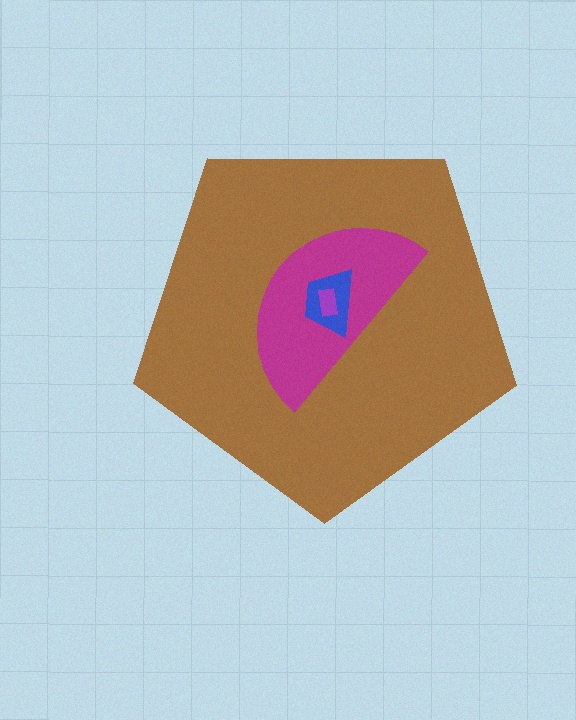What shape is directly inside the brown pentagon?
The magenta semicircle.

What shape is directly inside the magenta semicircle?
The blue trapezoid.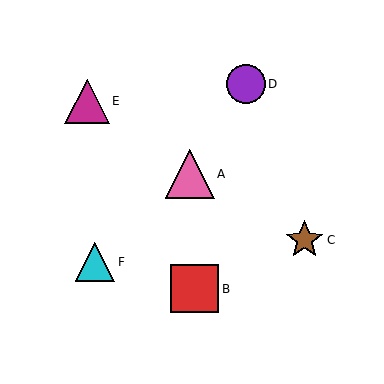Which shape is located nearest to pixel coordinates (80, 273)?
The cyan triangle (labeled F) at (95, 262) is nearest to that location.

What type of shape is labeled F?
Shape F is a cyan triangle.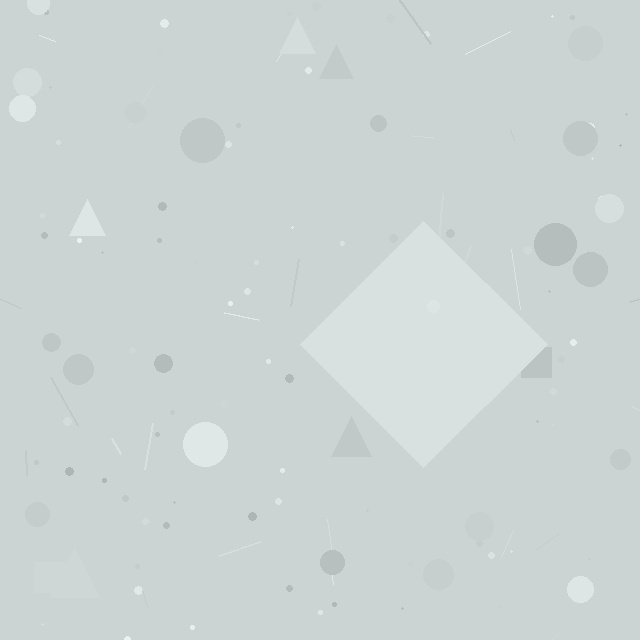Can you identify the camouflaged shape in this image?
The camouflaged shape is a diamond.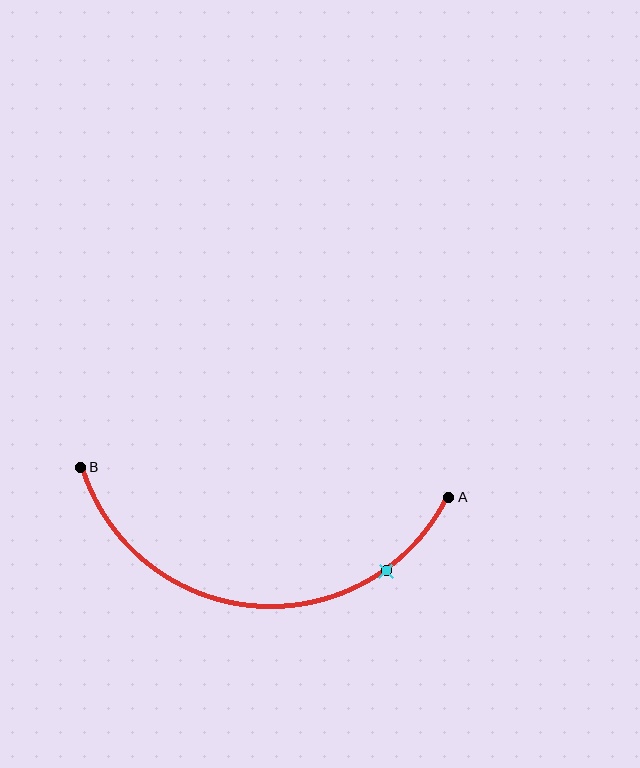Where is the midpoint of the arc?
The arc midpoint is the point on the curve farthest from the straight line joining A and B. It sits below that line.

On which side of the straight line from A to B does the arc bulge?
The arc bulges below the straight line connecting A and B.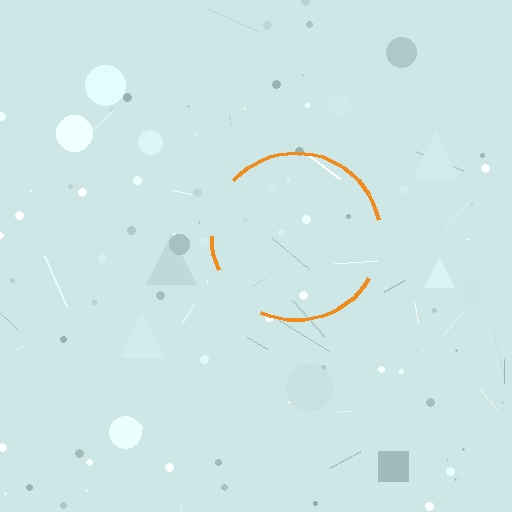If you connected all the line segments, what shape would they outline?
They would outline a circle.